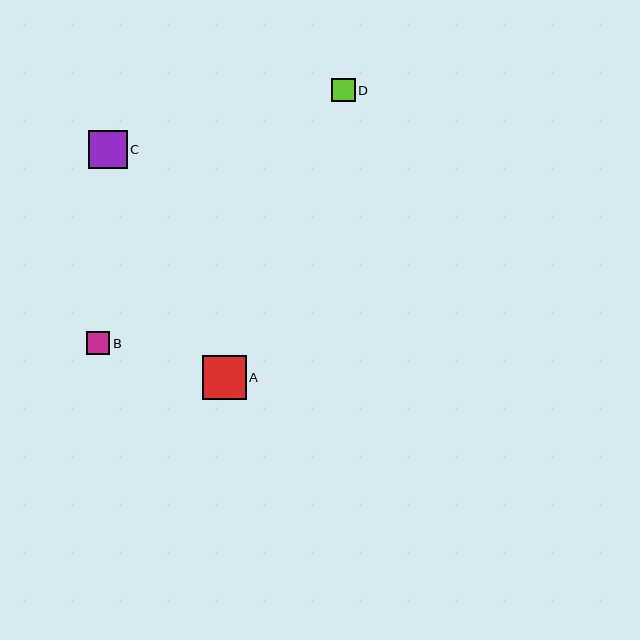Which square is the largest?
Square A is the largest with a size of approximately 44 pixels.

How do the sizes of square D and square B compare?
Square D and square B are approximately the same size.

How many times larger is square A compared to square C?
Square A is approximately 1.1 times the size of square C.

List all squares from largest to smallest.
From largest to smallest: A, C, D, B.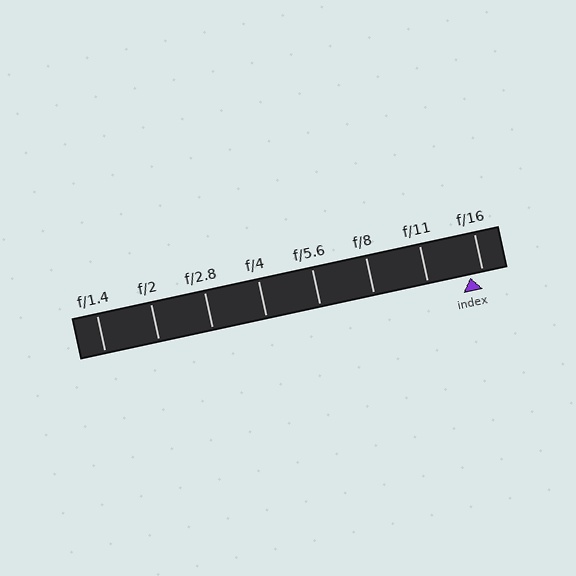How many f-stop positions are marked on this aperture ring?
There are 8 f-stop positions marked.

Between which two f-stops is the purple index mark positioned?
The index mark is between f/11 and f/16.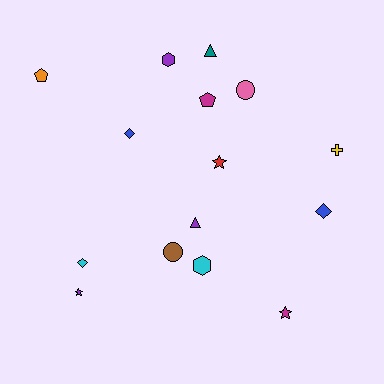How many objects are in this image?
There are 15 objects.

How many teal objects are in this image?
There is 1 teal object.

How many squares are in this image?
There are no squares.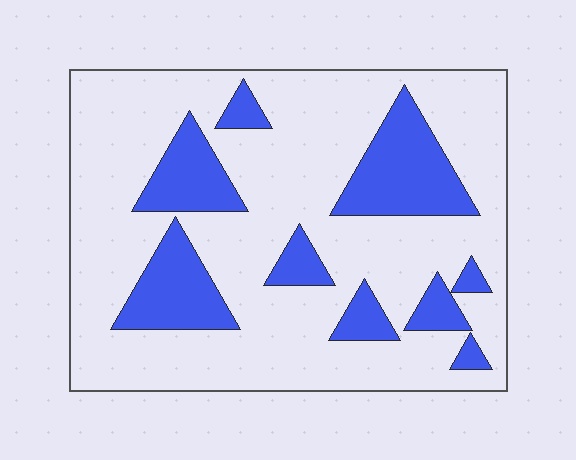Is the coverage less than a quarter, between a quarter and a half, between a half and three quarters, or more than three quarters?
Less than a quarter.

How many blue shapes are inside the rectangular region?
9.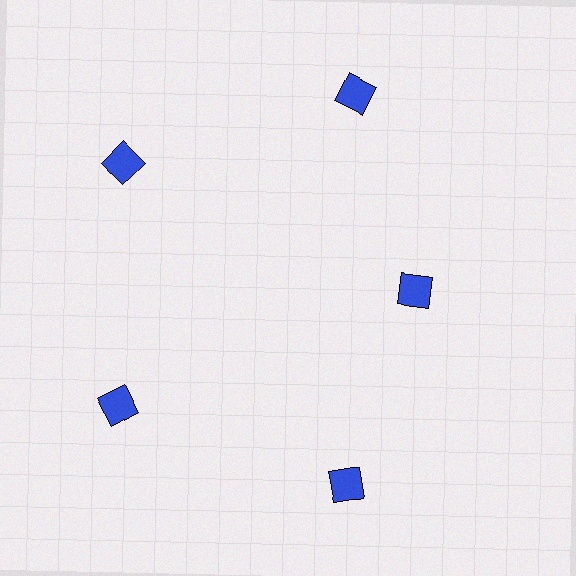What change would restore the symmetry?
The symmetry would be restored by moving it outward, back onto the ring so that all 5 squares sit at equal angles and equal distance from the center.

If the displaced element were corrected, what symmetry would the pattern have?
It would have 5-fold rotational symmetry — the pattern would map onto itself every 72 degrees.